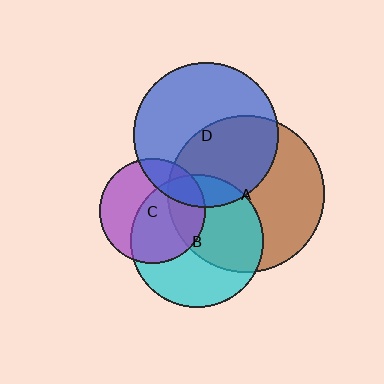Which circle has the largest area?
Circle A (brown).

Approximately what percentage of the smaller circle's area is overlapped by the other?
Approximately 15%.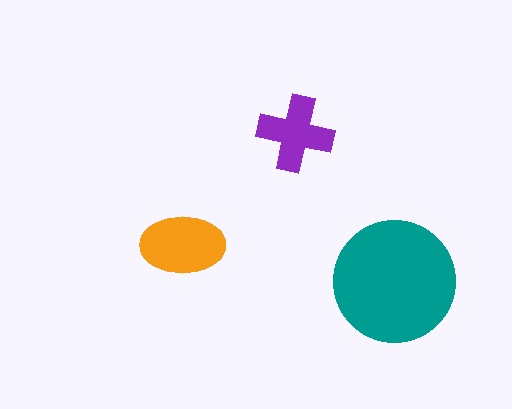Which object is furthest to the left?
The orange ellipse is leftmost.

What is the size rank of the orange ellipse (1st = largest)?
2nd.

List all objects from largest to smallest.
The teal circle, the orange ellipse, the purple cross.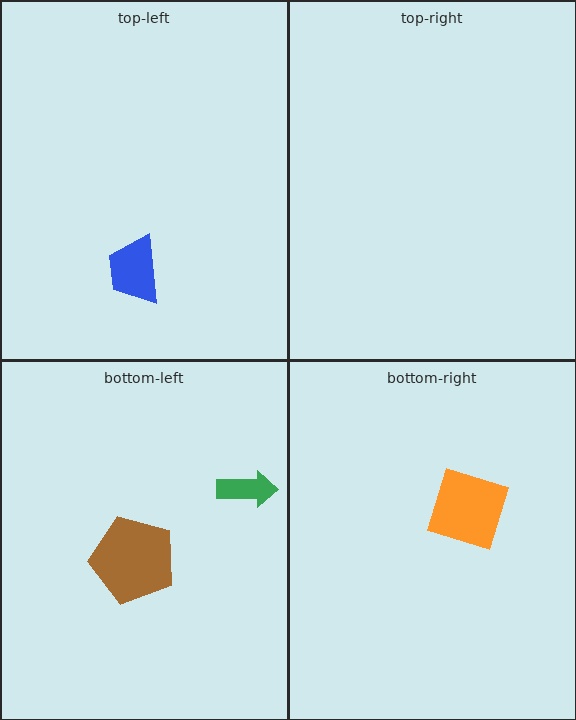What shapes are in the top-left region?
The blue trapezoid.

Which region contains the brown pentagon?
The bottom-left region.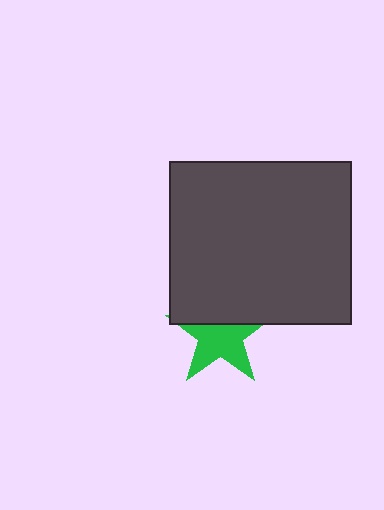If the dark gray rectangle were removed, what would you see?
You would see the complete green star.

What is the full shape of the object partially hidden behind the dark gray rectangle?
The partially hidden object is a green star.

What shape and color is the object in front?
The object in front is a dark gray rectangle.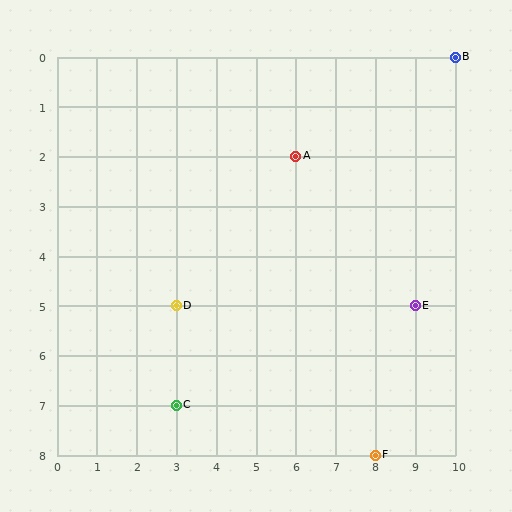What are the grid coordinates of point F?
Point F is at grid coordinates (8, 8).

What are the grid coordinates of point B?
Point B is at grid coordinates (10, 0).